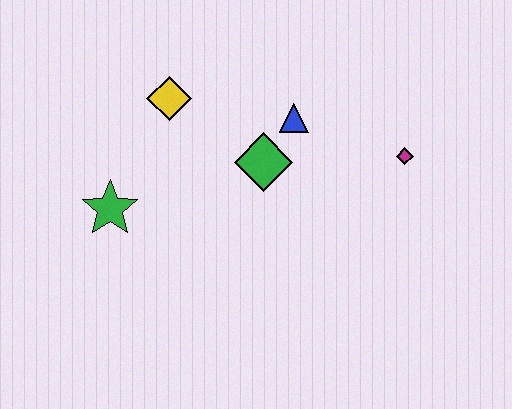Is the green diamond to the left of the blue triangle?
Yes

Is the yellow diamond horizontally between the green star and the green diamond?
Yes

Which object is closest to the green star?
The yellow diamond is closest to the green star.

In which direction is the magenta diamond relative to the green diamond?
The magenta diamond is to the right of the green diamond.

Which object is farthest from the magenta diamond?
The green star is farthest from the magenta diamond.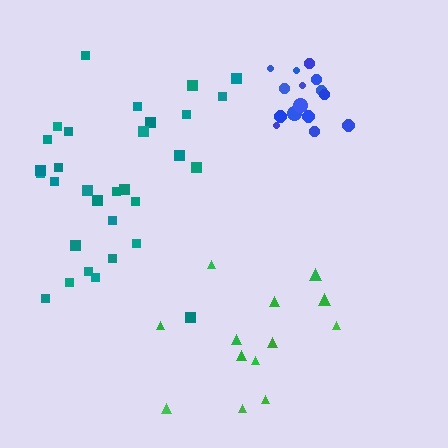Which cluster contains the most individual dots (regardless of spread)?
Teal (31).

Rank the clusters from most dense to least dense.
blue, teal, green.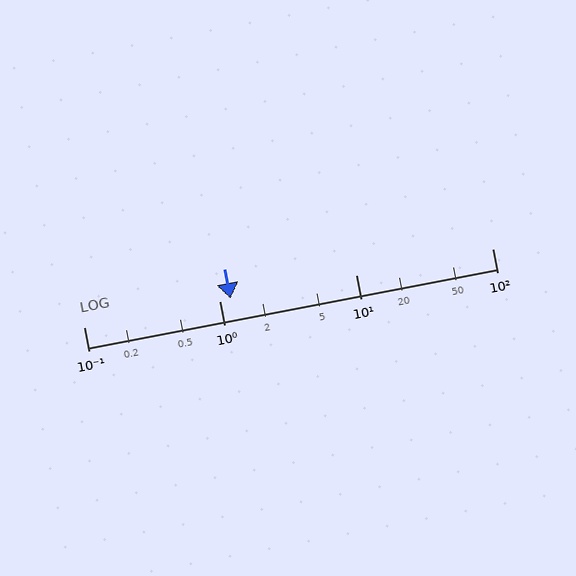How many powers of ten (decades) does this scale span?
The scale spans 3 decades, from 0.1 to 100.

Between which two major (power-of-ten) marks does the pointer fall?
The pointer is between 1 and 10.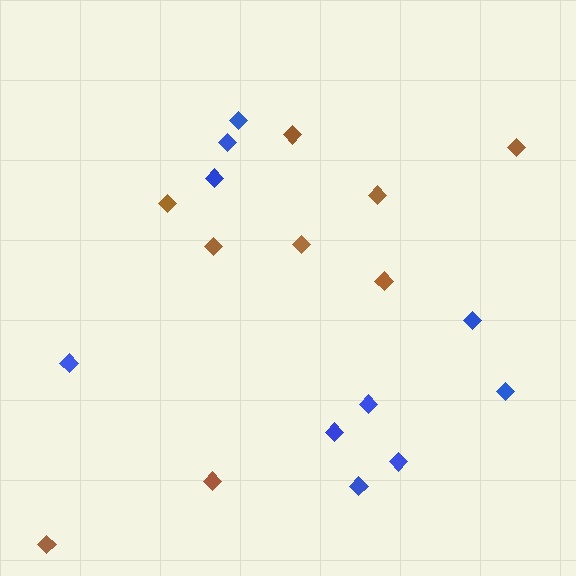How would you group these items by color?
There are 2 groups: one group of blue diamonds (10) and one group of brown diamonds (9).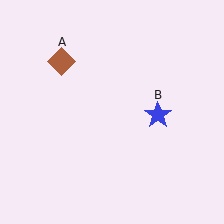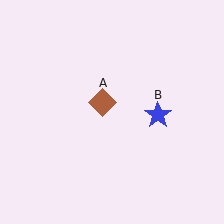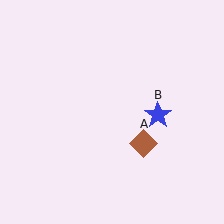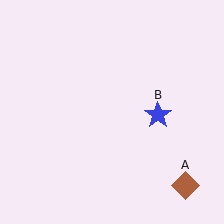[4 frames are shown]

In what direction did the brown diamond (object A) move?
The brown diamond (object A) moved down and to the right.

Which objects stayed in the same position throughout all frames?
Blue star (object B) remained stationary.